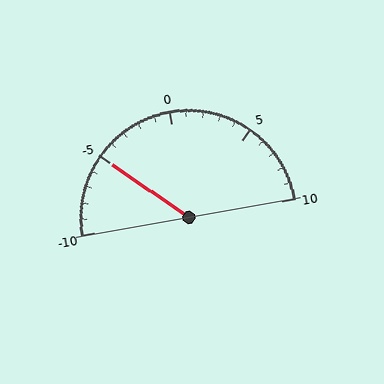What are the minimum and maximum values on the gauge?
The gauge ranges from -10 to 10.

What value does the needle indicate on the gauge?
The needle indicates approximately -5.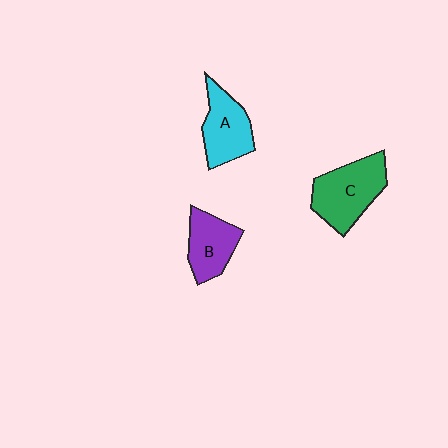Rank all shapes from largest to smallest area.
From largest to smallest: C (green), A (cyan), B (purple).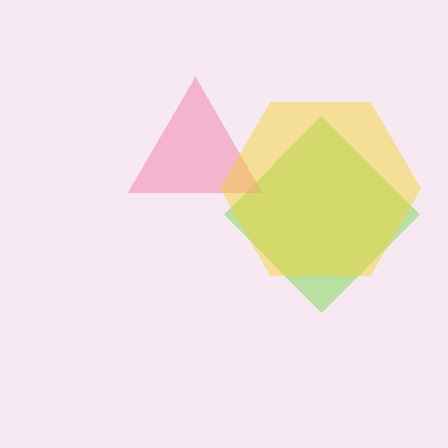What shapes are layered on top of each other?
The layered shapes are: a lime diamond, a pink triangle, a yellow hexagon.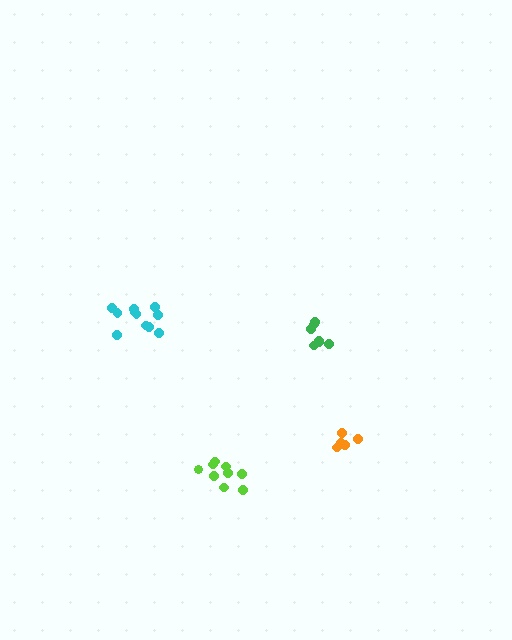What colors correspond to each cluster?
The clusters are colored: orange, green, cyan, lime.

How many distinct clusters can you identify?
There are 4 distinct clusters.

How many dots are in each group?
Group 1: 6 dots, Group 2: 7 dots, Group 3: 11 dots, Group 4: 9 dots (33 total).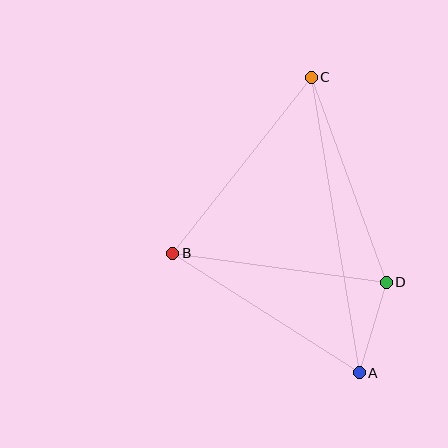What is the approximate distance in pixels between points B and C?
The distance between B and C is approximately 224 pixels.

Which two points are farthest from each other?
Points A and C are farthest from each other.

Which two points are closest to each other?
Points A and D are closest to each other.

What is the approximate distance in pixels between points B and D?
The distance between B and D is approximately 215 pixels.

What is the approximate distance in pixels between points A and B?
The distance between A and B is approximately 221 pixels.